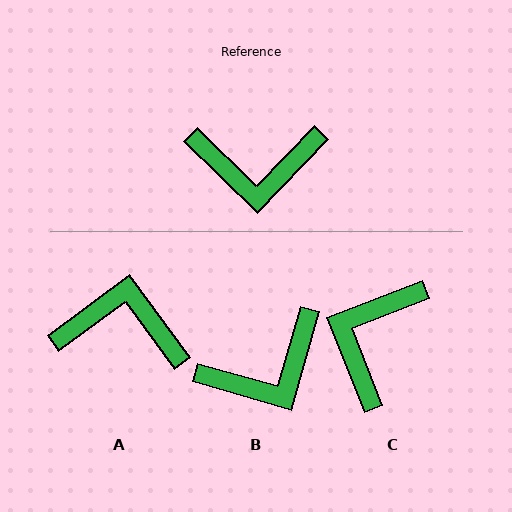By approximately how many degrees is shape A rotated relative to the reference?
Approximately 170 degrees counter-clockwise.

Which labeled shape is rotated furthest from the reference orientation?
A, about 170 degrees away.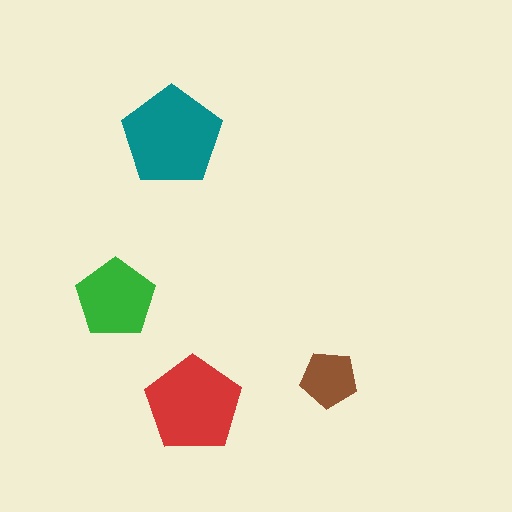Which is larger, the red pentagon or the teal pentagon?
The teal one.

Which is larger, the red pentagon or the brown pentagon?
The red one.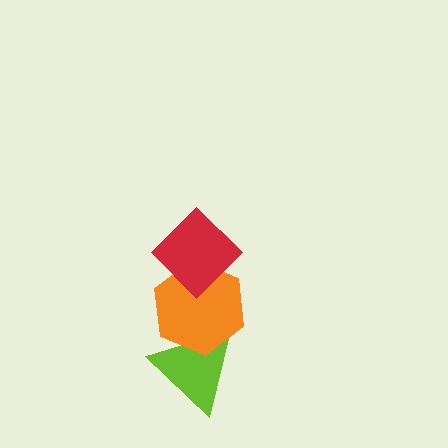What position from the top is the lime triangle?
The lime triangle is 3rd from the top.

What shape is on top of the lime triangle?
The orange hexagon is on top of the lime triangle.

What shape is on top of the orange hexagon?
The red diamond is on top of the orange hexagon.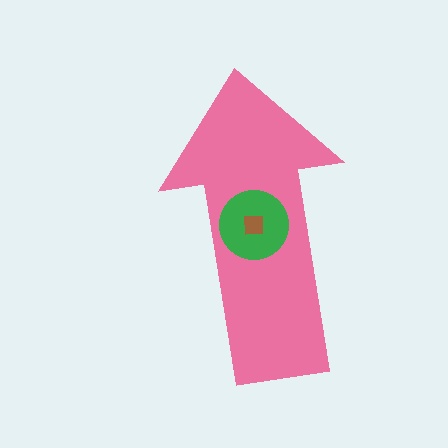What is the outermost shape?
The pink arrow.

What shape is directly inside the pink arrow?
The green circle.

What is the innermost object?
The brown square.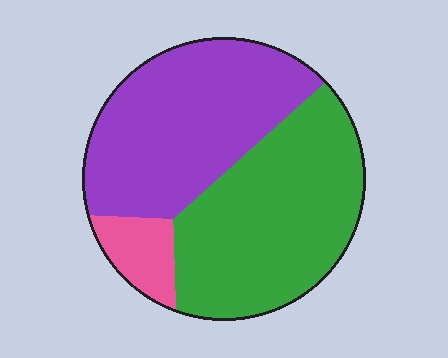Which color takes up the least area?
Pink, at roughly 10%.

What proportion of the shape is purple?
Purple takes up between a third and a half of the shape.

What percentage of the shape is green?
Green takes up about one half (1/2) of the shape.